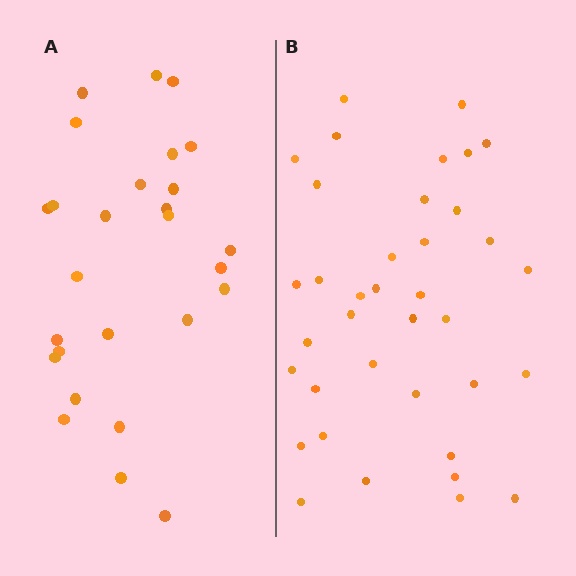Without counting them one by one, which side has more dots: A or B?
Region B (the right region) has more dots.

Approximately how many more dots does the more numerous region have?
Region B has roughly 10 or so more dots than region A.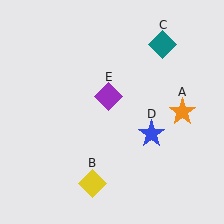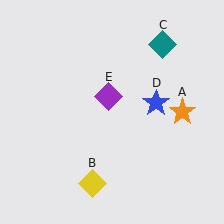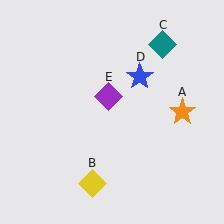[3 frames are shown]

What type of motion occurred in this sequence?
The blue star (object D) rotated counterclockwise around the center of the scene.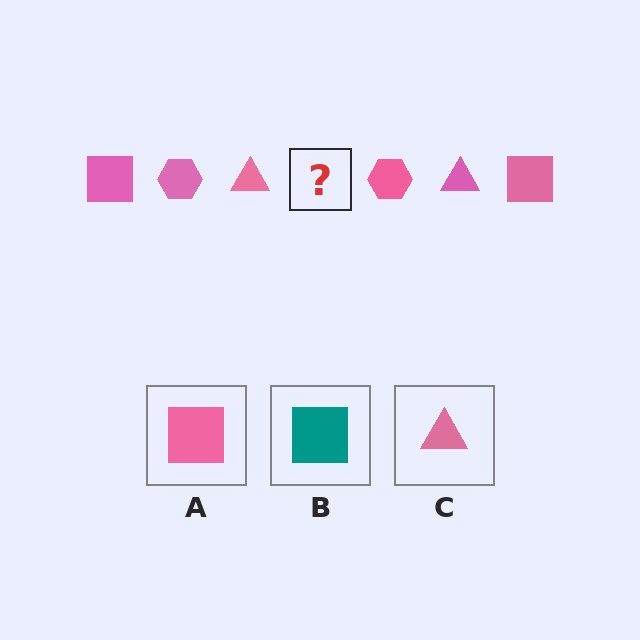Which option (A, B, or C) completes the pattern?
A.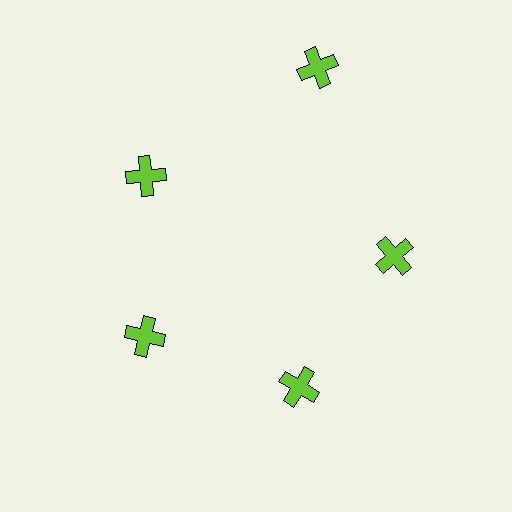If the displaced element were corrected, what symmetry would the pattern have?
It would have 5-fold rotational symmetry — the pattern would map onto itself every 72 degrees.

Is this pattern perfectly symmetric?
No. The 5 lime crosses are arranged in a ring, but one element near the 1 o'clock position is pushed outward from the center, breaking the 5-fold rotational symmetry.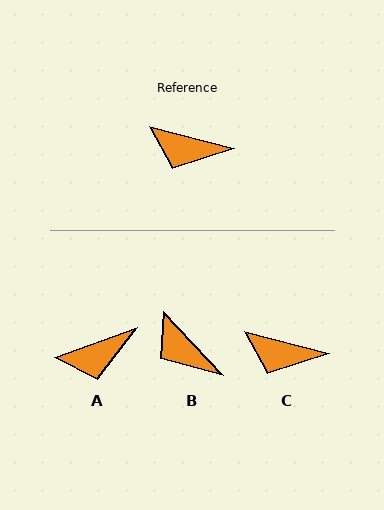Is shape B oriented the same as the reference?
No, it is off by about 32 degrees.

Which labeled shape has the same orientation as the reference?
C.